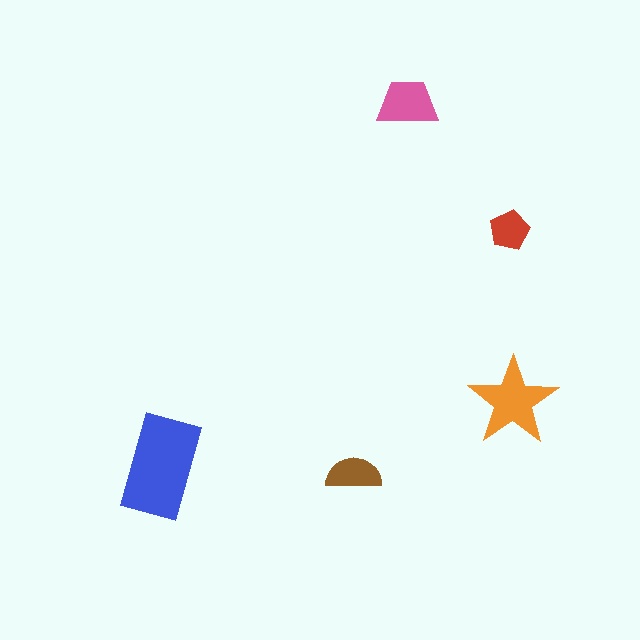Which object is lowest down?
The brown semicircle is bottommost.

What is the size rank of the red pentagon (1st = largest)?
5th.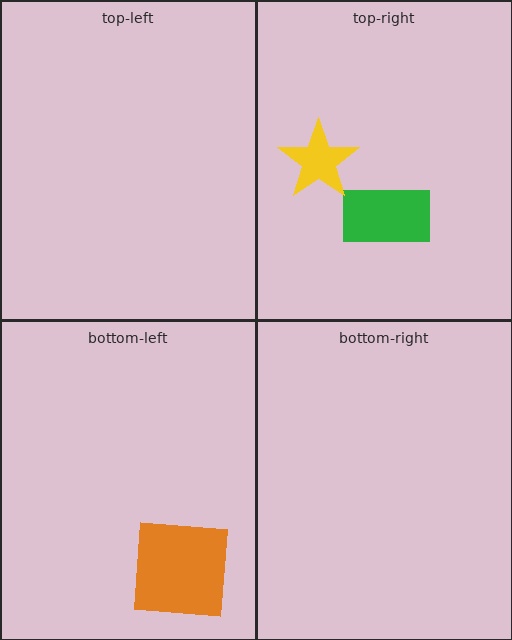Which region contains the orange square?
The bottom-left region.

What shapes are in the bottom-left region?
The orange square.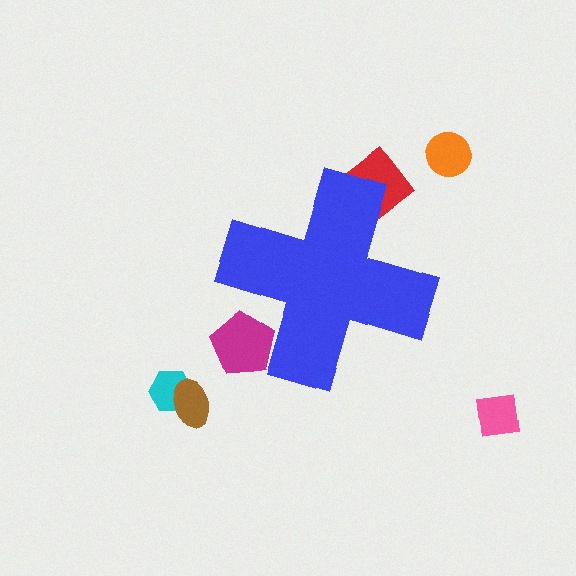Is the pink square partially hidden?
No, the pink square is fully visible.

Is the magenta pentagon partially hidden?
Yes, the magenta pentagon is partially hidden behind the blue cross.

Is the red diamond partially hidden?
Yes, the red diamond is partially hidden behind the blue cross.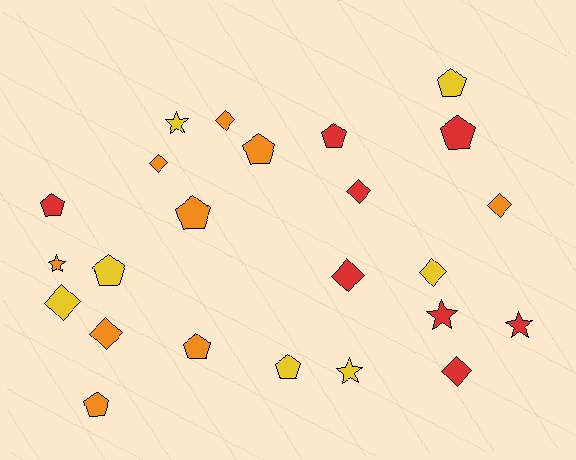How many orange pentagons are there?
There are 4 orange pentagons.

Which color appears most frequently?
Orange, with 9 objects.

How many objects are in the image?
There are 24 objects.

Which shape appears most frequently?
Pentagon, with 10 objects.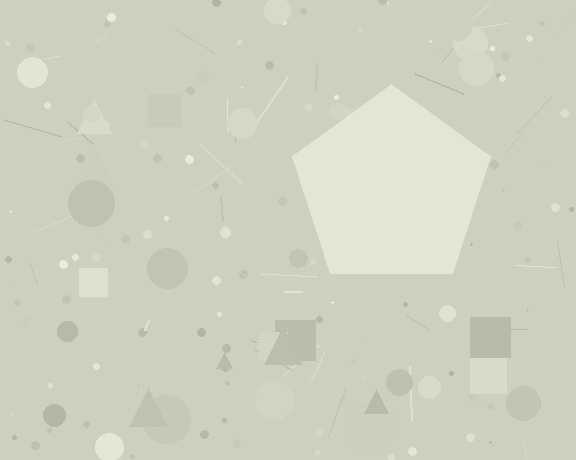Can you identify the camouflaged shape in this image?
The camouflaged shape is a pentagon.